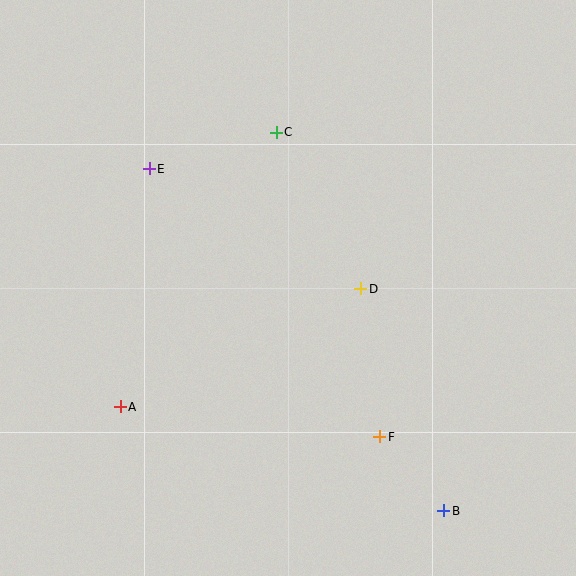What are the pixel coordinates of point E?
Point E is at (149, 169).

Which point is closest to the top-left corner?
Point E is closest to the top-left corner.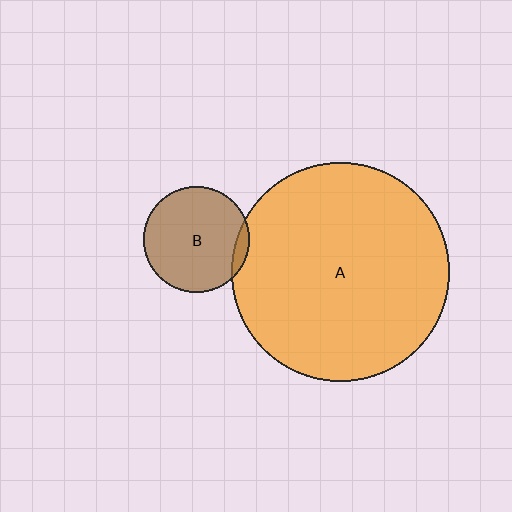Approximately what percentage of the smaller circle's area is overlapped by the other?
Approximately 10%.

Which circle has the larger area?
Circle A (orange).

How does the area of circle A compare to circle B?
Approximately 4.2 times.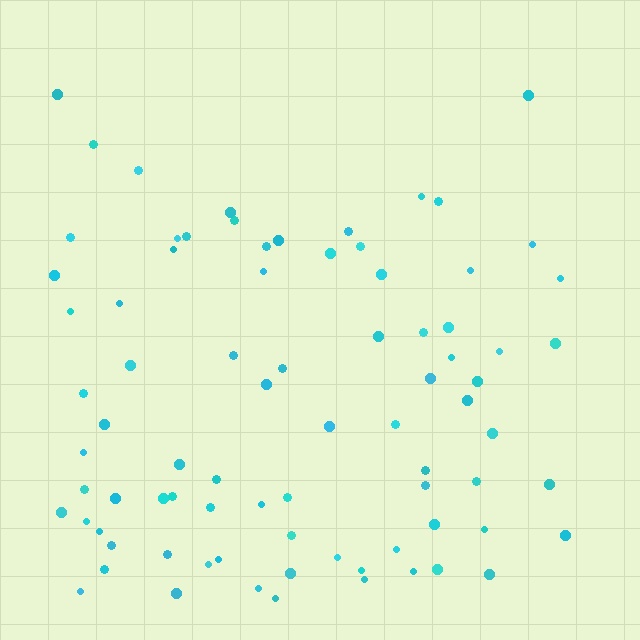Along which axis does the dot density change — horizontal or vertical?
Vertical.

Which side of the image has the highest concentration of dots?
The bottom.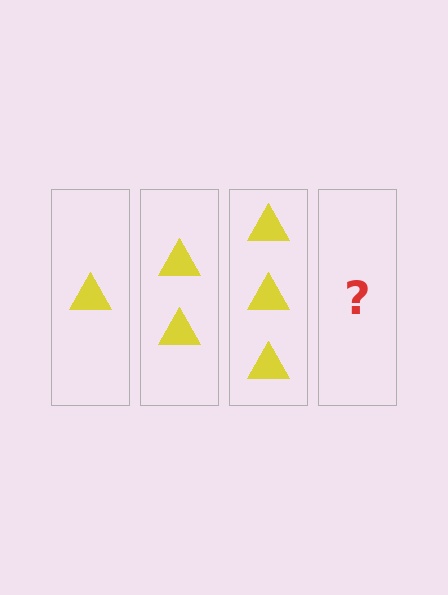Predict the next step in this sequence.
The next step is 4 triangles.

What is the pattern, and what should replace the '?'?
The pattern is that each step adds one more triangle. The '?' should be 4 triangles.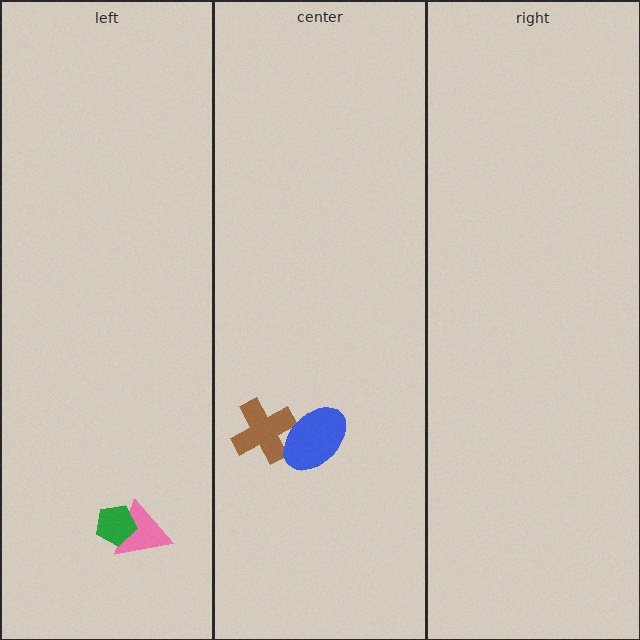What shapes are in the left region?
The pink triangle, the green pentagon.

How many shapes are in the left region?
2.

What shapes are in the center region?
The brown cross, the blue ellipse.